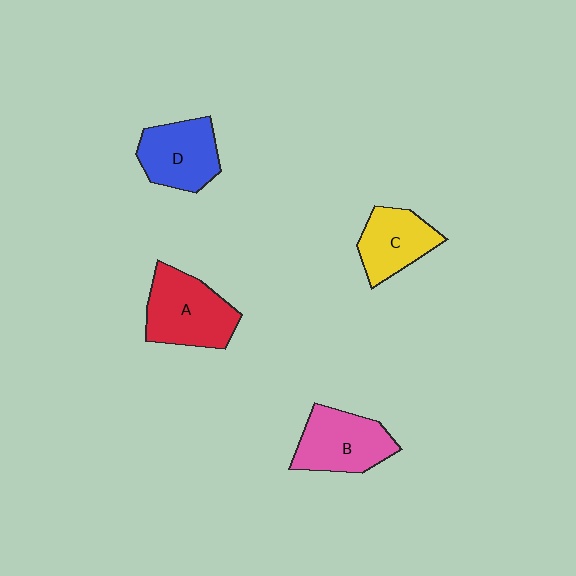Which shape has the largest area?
Shape A (red).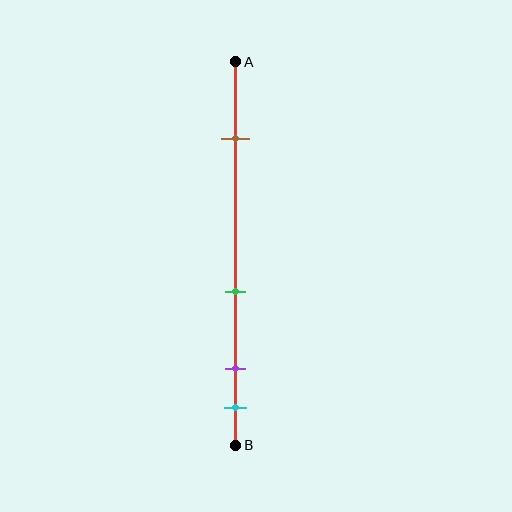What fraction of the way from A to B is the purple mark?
The purple mark is approximately 80% (0.8) of the way from A to B.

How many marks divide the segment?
There are 4 marks dividing the segment.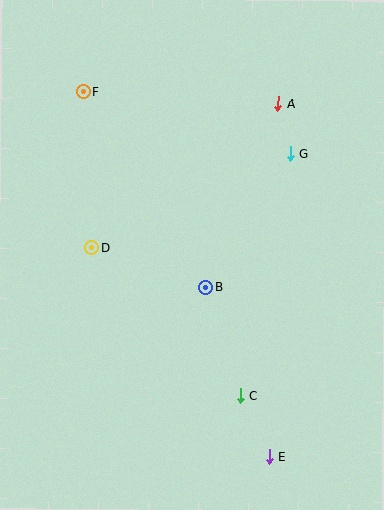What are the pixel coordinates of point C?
Point C is at (240, 396).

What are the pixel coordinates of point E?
Point E is at (269, 457).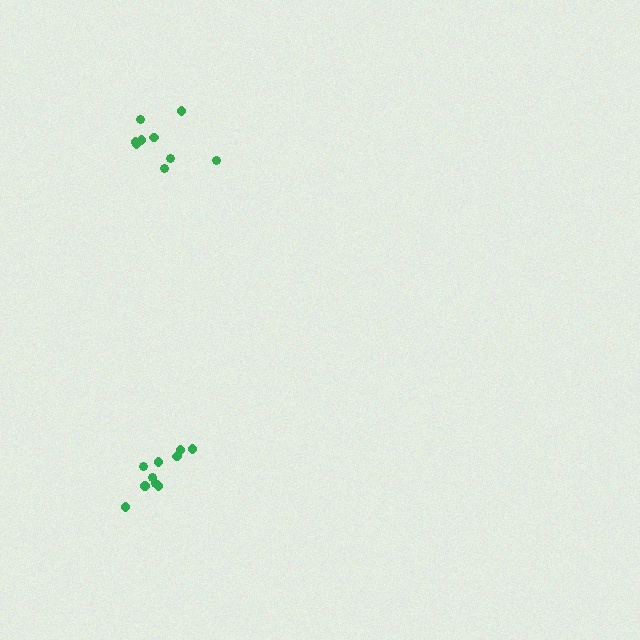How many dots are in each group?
Group 1: 9 dots, Group 2: 10 dots (19 total).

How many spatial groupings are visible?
There are 2 spatial groupings.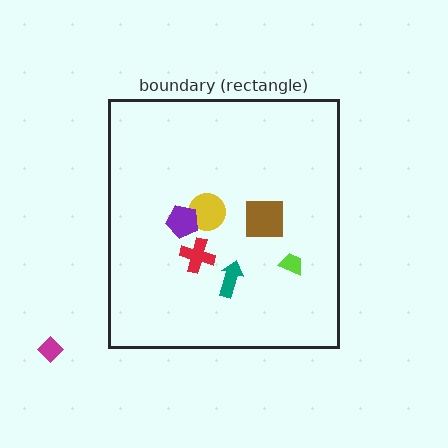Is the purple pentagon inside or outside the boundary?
Inside.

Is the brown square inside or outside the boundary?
Inside.